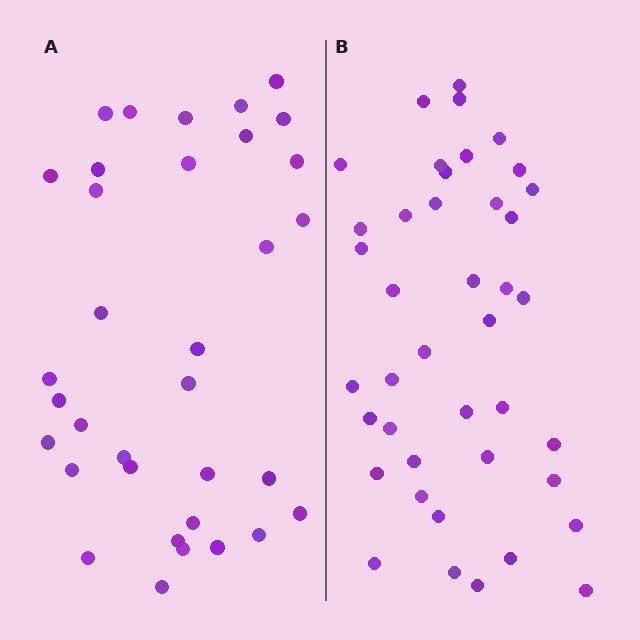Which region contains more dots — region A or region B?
Region B (the right region) has more dots.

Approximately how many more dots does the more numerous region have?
Region B has roughly 8 or so more dots than region A.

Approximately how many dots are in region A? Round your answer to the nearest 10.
About 30 dots. (The exact count is 34, which rounds to 30.)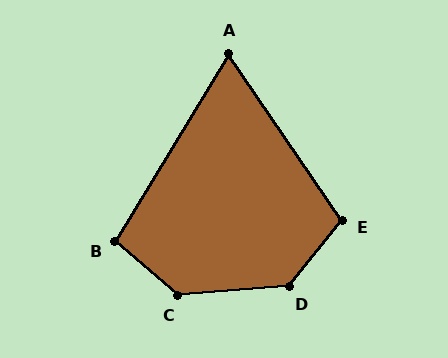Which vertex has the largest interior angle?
C, at approximately 134 degrees.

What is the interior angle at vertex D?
Approximately 134 degrees (obtuse).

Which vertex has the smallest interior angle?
A, at approximately 65 degrees.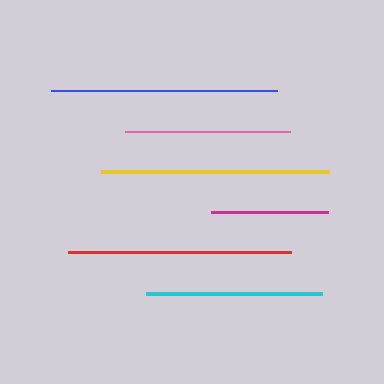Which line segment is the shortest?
The magenta line is the shortest at approximately 117 pixels.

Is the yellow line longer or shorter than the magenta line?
The yellow line is longer than the magenta line.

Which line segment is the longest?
The yellow line is the longest at approximately 228 pixels.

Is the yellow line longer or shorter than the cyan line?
The yellow line is longer than the cyan line.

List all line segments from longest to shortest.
From longest to shortest: yellow, blue, red, cyan, pink, magenta.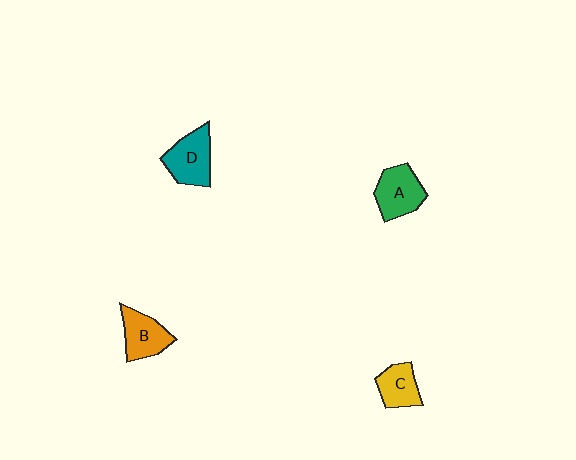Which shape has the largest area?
Shape D (teal).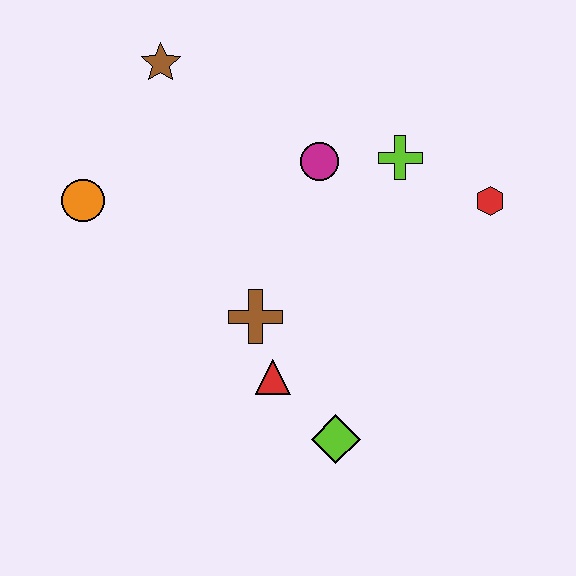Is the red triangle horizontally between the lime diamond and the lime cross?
No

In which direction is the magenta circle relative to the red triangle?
The magenta circle is above the red triangle.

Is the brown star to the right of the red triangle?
No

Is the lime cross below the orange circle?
No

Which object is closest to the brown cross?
The red triangle is closest to the brown cross.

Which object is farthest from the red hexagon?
The orange circle is farthest from the red hexagon.